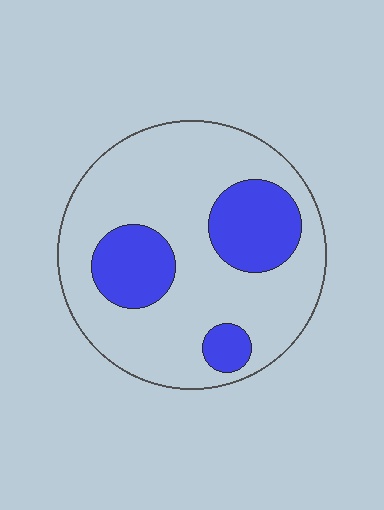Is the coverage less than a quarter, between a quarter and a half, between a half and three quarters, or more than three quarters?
Between a quarter and a half.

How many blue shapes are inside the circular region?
3.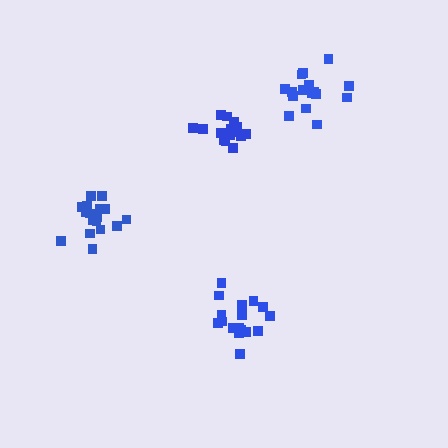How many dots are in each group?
Group 1: 17 dots, Group 2: 16 dots, Group 3: 17 dots, Group 4: 15 dots (65 total).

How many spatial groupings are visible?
There are 4 spatial groupings.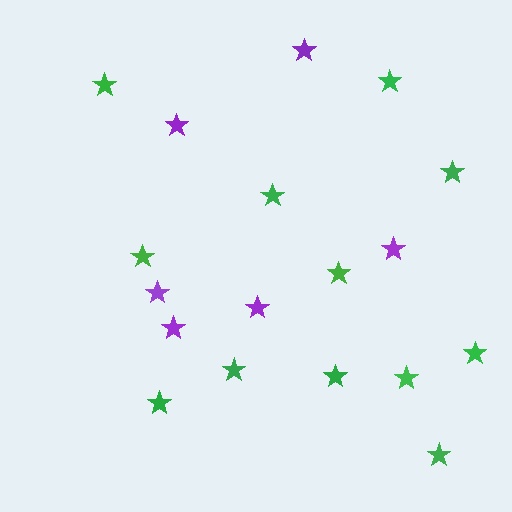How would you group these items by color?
There are 2 groups: one group of purple stars (6) and one group of green stars (12).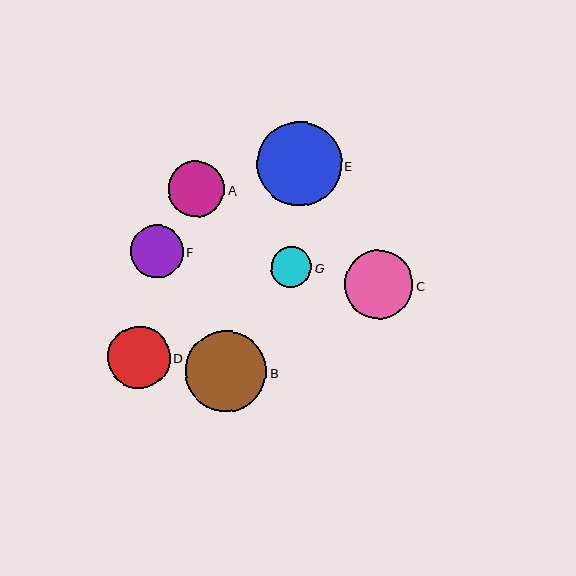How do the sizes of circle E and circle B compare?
Circle E and circle B are approximately the same size.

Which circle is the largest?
Circle E is the largest with a size of approximately 84 pixels.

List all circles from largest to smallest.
From largest to smallest: E, B, C, D, A, F, G.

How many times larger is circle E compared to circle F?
Circle E is approximately 1.6 times the size of circle F.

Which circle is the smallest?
Circle G is the smallest with a size of approximately 40 pixels.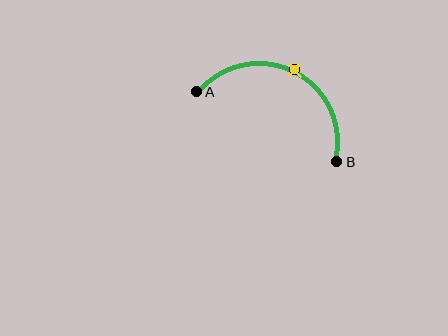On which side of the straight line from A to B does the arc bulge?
The arc bulges above the straight line connecting A and B.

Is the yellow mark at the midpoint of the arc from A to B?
Yes. The yellow mark lies on the arc at equal arc-length from both A and B — it is the arc midpoint.